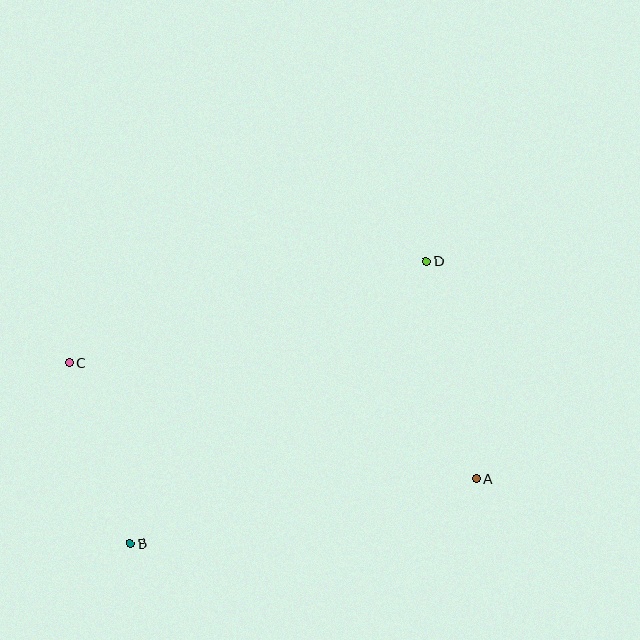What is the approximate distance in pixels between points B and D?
The distance between B and D is approximately 409 pixels.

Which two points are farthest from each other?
Points A and C are farthest from each other.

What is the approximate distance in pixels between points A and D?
The distance between A and D is approximately 223 pixels.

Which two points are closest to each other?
Points B and C are closest to each other.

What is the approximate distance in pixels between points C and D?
The distance between C and D is approximately 371 pixels.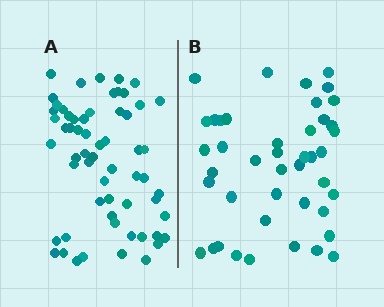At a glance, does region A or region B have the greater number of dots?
Region A (the left region) has more dots.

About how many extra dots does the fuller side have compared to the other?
Region A has approximately 15 more dots than region B.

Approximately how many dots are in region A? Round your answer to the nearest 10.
About 60 dots.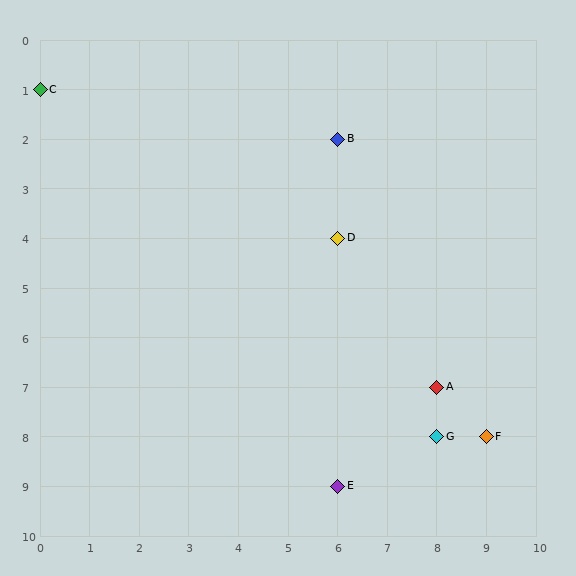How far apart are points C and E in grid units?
Points C and E are 6 columns and 8 rows apart (about 10.0 grid units diagonally).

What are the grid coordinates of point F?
Point F is at grid coordinates (9, 8).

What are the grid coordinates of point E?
Point E is at grid coordinates (6, 9).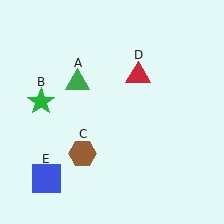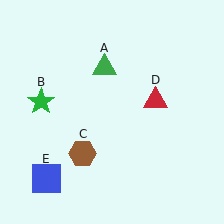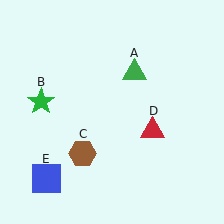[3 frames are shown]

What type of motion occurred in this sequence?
The green triangle (object A), red triangle (object D) rotated clockwise around the center of the scene.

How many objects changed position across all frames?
2 objects changed position: green triangle (object A), red triangle (object D).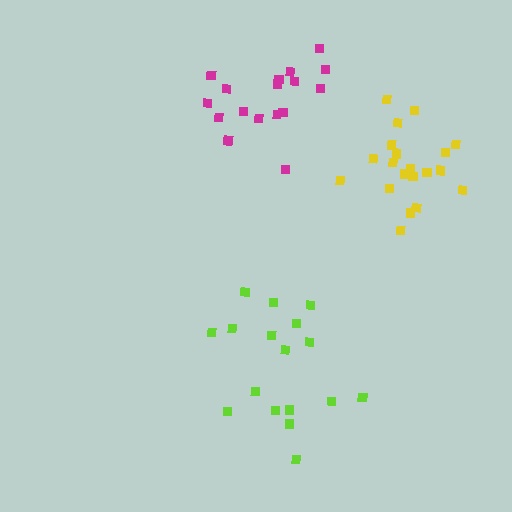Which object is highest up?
The magenta cluster is topmost.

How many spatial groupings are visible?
There are 3 spatial groupings.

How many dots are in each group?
Group 1: 18 dots, Group 2: 17 dots, Group 3: 20 dots (55 total).